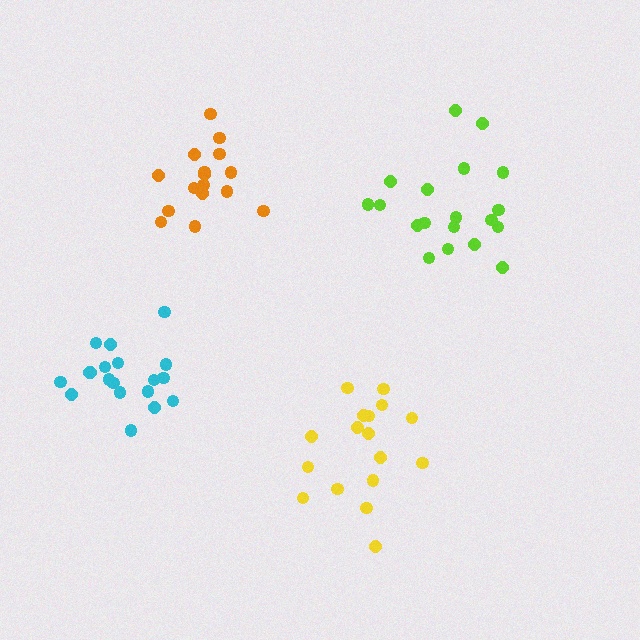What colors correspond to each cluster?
The clusters are colored: yellow, orange, lime, cyan.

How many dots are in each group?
Group 1: 17 dots, Group 2: 16 dots, Group 3: 19 dots, Group 4: 19 dots (71 total).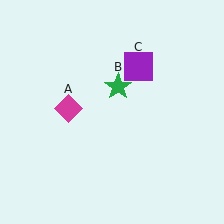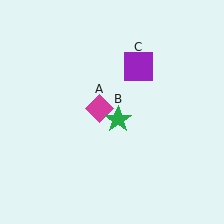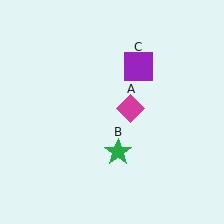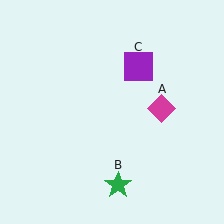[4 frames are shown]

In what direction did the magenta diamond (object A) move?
The magenta diamond (object A) moved right.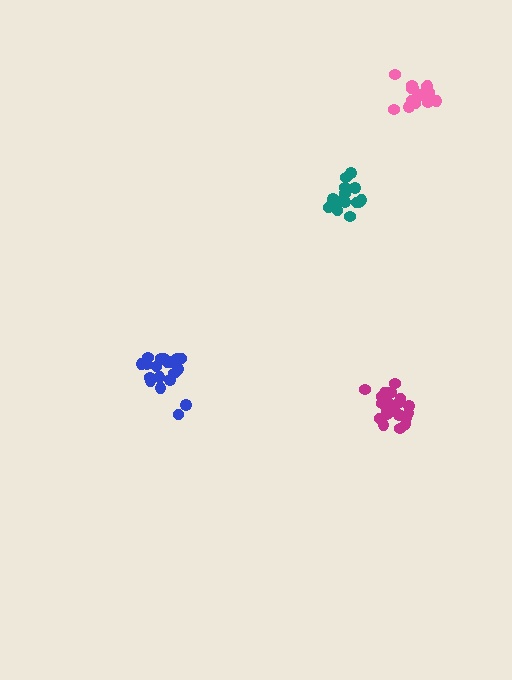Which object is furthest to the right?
The pink cluster is rightmost.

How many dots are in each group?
Group 1: 15 dots, Group 2: 19 dots, Group 3: 21 dots, Group 4: 16 dots (71 total).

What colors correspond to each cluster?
The clusters are colored: teal, blue, magenta, pink.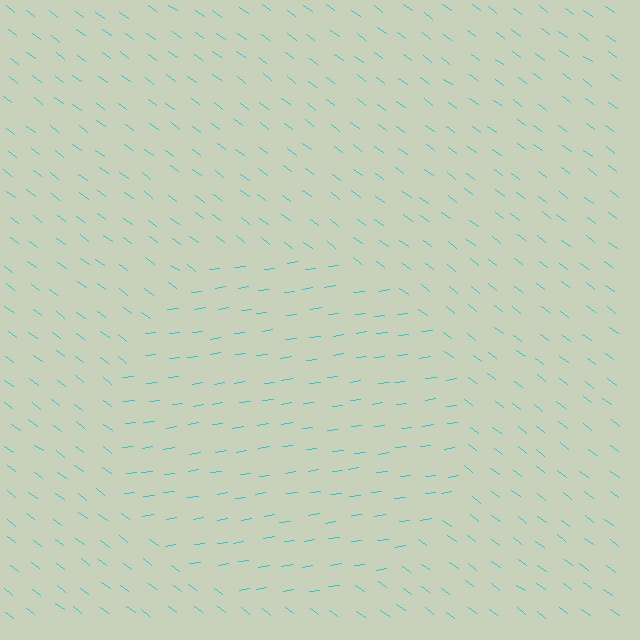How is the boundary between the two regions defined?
The boundary is defined purely by a change in line orientation (approximately 45 degrees difference). All lines are the same color and thickness.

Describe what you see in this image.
The image is filled with small cyan line segments. A circle region in the image has lines oriented differently from the surrounding lines, creating a visible texture boundary.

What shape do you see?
I see a circle.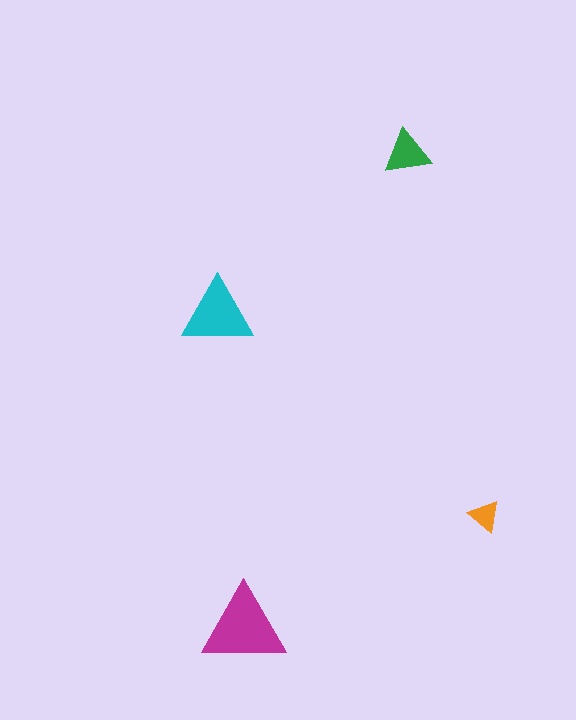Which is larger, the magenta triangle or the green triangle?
The magenta one.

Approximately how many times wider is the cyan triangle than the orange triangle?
About 2.5 times wider.